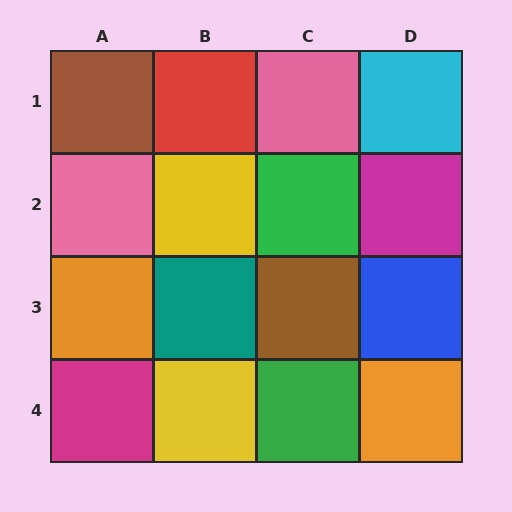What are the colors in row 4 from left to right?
Magenta, yellow, green, orange.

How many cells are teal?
1 cell is teal.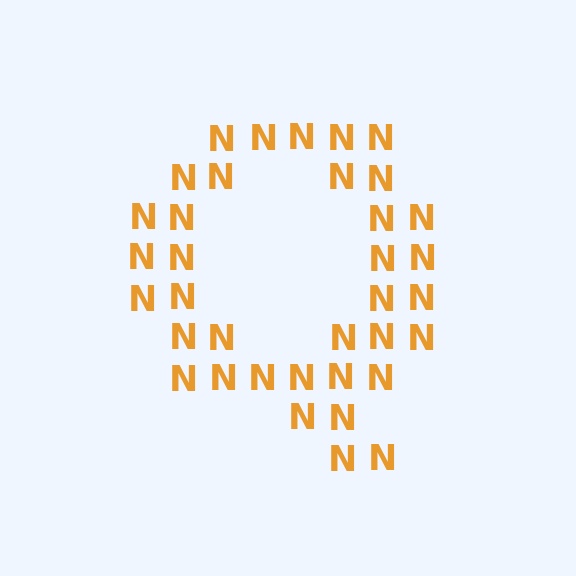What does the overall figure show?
The overall figure shows the letter Q.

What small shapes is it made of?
It is made of small letter N's.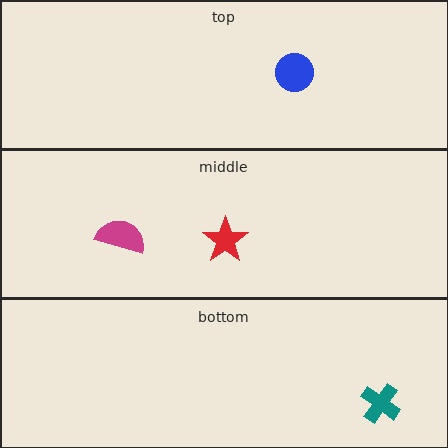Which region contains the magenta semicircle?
The middle region.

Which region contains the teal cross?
The bottom region.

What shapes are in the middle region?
The magenta semicircle, the red star.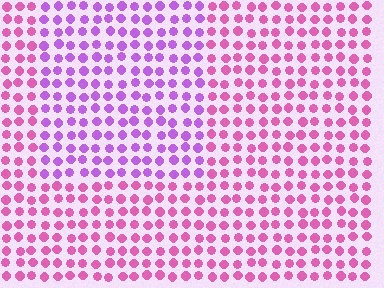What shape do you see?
I see a rectangle.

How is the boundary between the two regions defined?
The boundary is defined purely by a slight shift in hue (about 37 degrees). Spacing, size, and orientation are identical on both sides.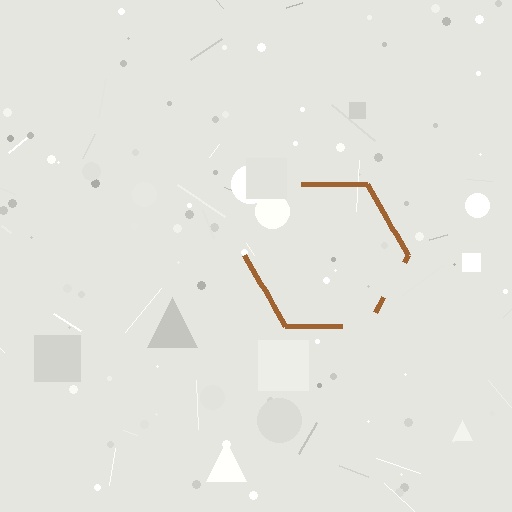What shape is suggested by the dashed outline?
The dashed outline suggests a hexagon.